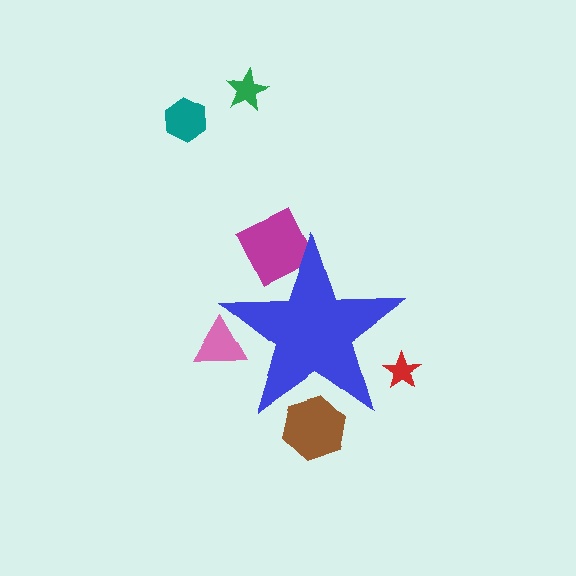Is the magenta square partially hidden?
Yes, the magenta square is partially hidden behind the blue star.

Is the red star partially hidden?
Yes, the red star is partially hidden behind the blue star.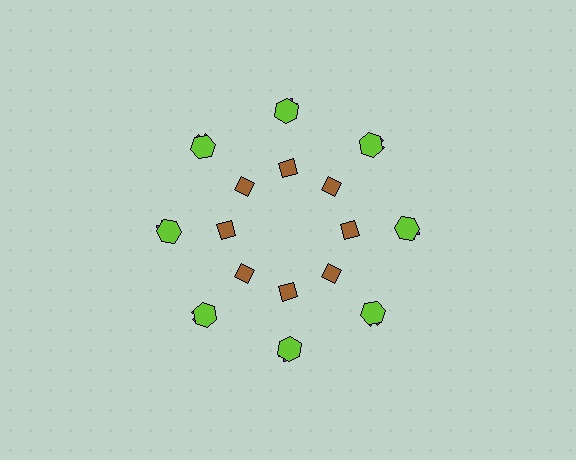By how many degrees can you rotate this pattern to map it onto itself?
The pattern maps onto itself every 45 degrees of rotation.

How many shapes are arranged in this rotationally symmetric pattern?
There are 24 shapes, arranged in 8 groups of 3.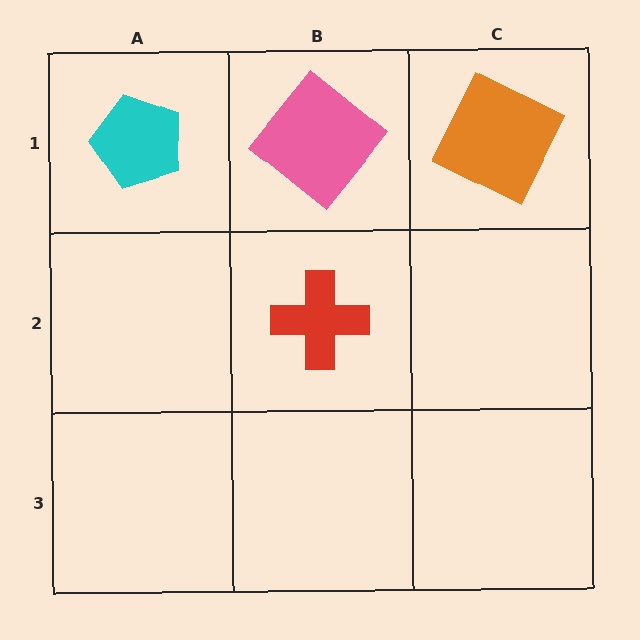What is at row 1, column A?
A cyan pentagon.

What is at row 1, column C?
An orange square.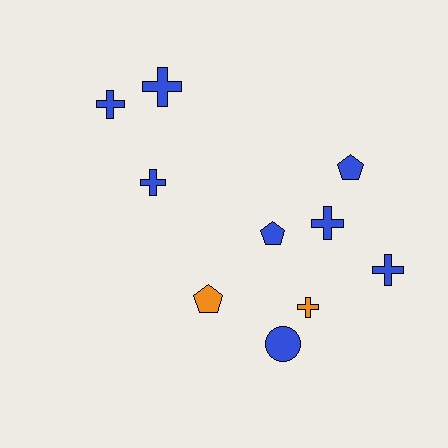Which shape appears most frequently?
Cross, with 6 objects.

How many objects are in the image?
There are 10 objects.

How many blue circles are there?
There is 1 blue circle.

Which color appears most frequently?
Blue, with 8 objects.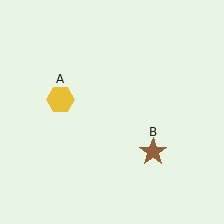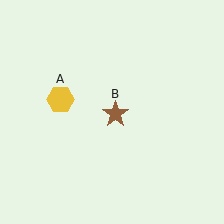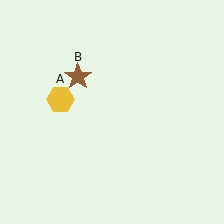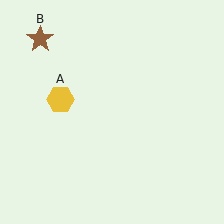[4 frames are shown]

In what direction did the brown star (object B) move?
The brown star (object B) moved up and to the left.